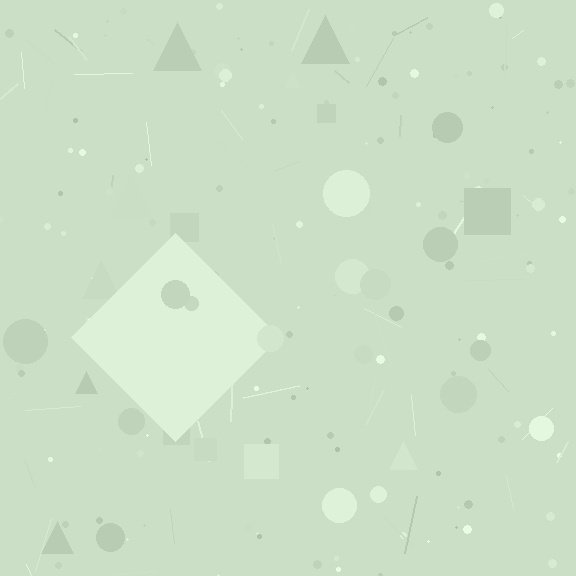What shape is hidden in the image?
A diamond is hidden in the image.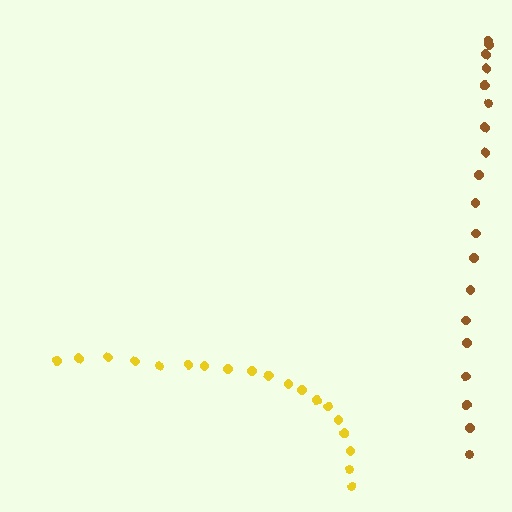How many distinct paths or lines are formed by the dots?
There are 2 distinct paths.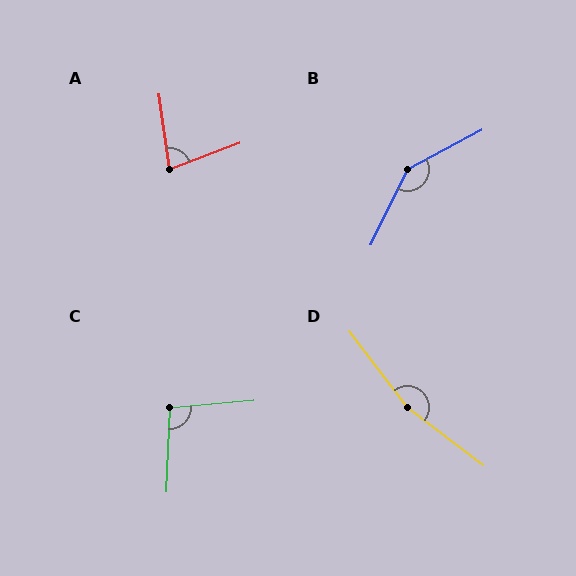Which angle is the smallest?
A, at approximately 77 degrees.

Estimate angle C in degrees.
Approximately 98 degrees.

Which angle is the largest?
D, at approximately 165 degrees.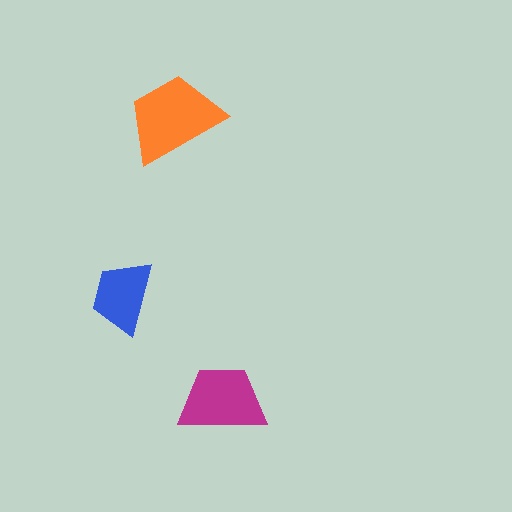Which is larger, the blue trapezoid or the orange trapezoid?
The orange one.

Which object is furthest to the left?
The blue trapezoid is leftmost.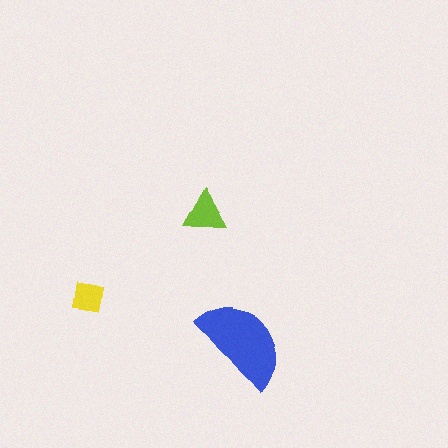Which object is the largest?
The blue semicircle.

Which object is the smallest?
The yellow square.